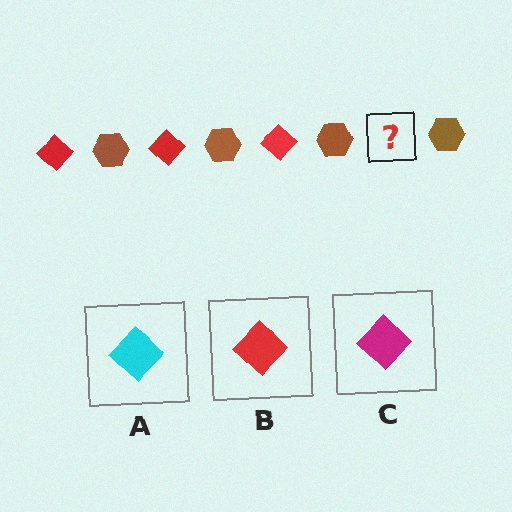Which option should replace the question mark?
Option B.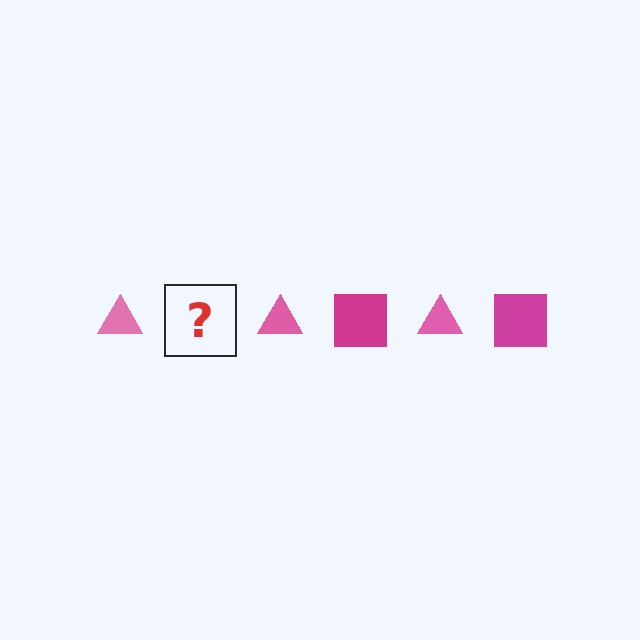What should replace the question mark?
The question mark should be replaced with a magenta square.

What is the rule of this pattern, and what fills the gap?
The rule is that the pattern alternates between pink triangle and magenta square. The gap should be filled with a magenta square.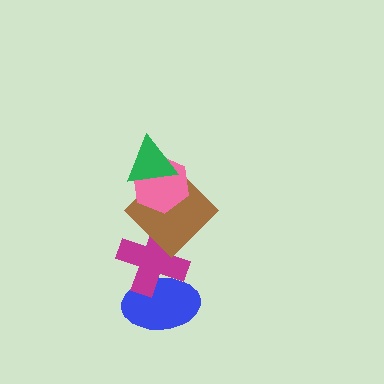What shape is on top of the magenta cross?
The brown diamond is on top of the magenta cross.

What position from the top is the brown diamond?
The brown diamond is 3rd from the top.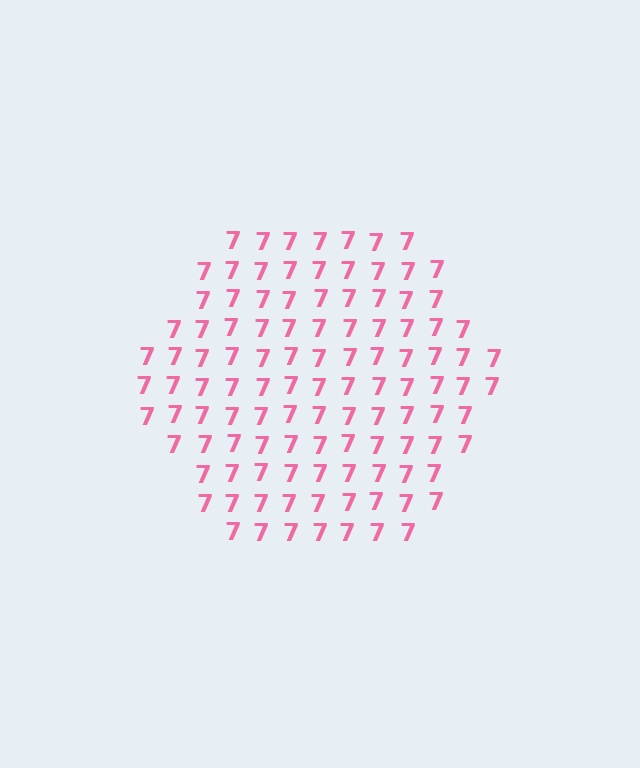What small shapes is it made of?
It is made of small digit 7's.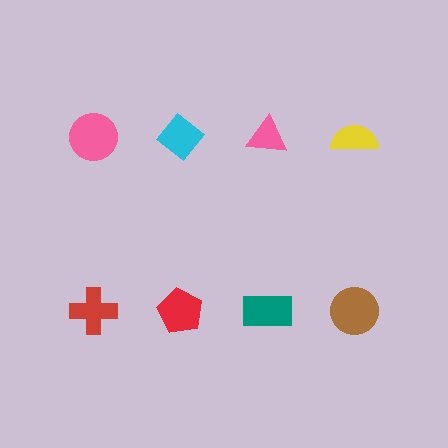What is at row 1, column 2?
A cyan diamond.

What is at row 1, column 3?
A pink triangle.